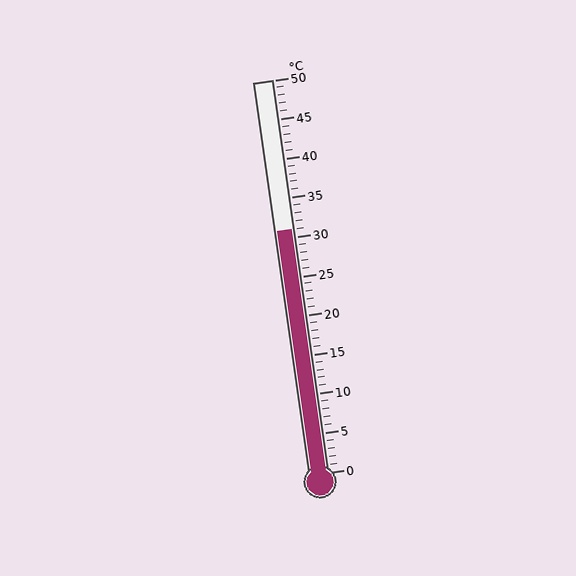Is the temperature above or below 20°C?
The temperature is above 20°C.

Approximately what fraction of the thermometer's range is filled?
The thermometer is filled to approximately 60% of its range.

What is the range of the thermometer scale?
The thermometer scale ranges from 0°C to 50°C.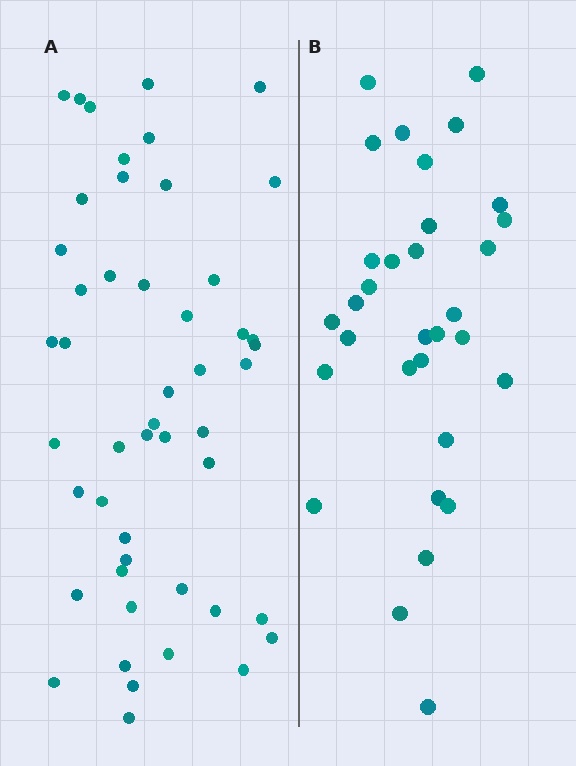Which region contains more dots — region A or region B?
Region A (the left region) has more dots.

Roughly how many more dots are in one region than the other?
Region A has approximately 15 more dots than region B.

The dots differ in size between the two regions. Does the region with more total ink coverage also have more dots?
No. Region B has more total ink coverage because its dots are larger, but region A actually contains more individual dots. Total area can be misleading — the number of items is what matters here.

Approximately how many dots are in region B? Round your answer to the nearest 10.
About 30 dots. (The exact count is 32, which rounds to 30.)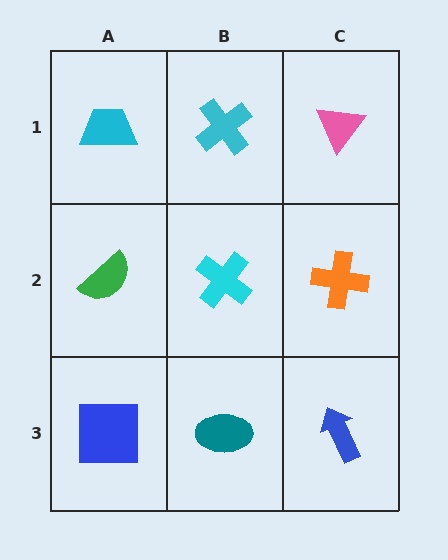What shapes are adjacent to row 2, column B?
A cyan cross (row 1, column B), a teal ellipse (row 3, column B), a green semicircle (row 2, column A), an orange cross (row 2, column C).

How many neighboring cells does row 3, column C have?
2.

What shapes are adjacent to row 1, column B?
A cyan cross (row 2, column B), a cyan trapezoid (row 1, column A), a pink triangle (row 1, column C).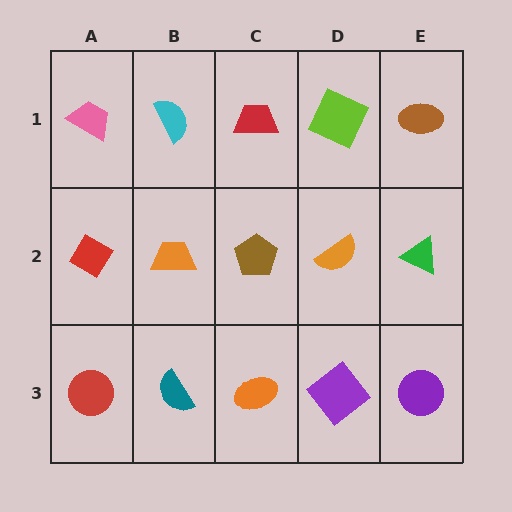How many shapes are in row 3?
5 shapes.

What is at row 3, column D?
A purple diamond.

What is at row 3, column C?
An orange ellipse.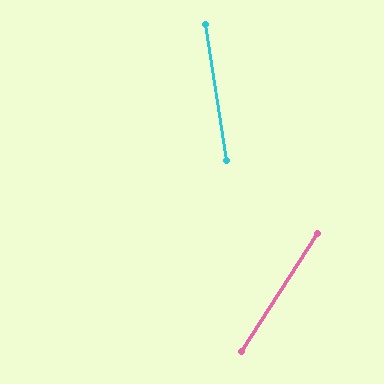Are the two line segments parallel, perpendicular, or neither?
Neither parallel nor perpendicular — they differ by about 42°.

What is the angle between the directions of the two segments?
Approximately 42 degrees.